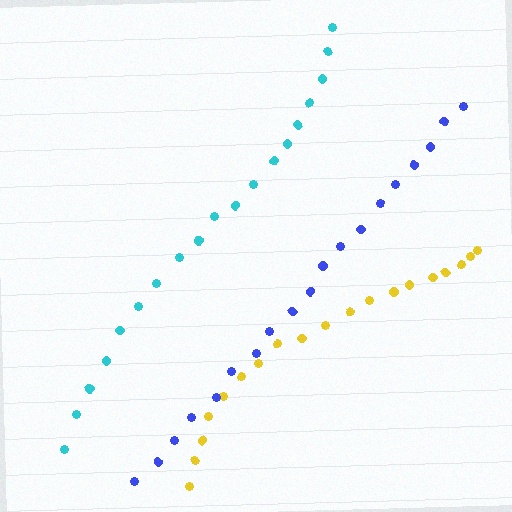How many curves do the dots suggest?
There are 3 distinct paths.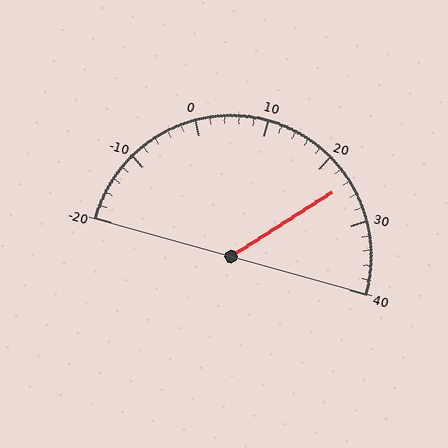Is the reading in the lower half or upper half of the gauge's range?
The reading is in the upper half of the range (-20 to 40).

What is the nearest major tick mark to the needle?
The nearest major tick mark is 20.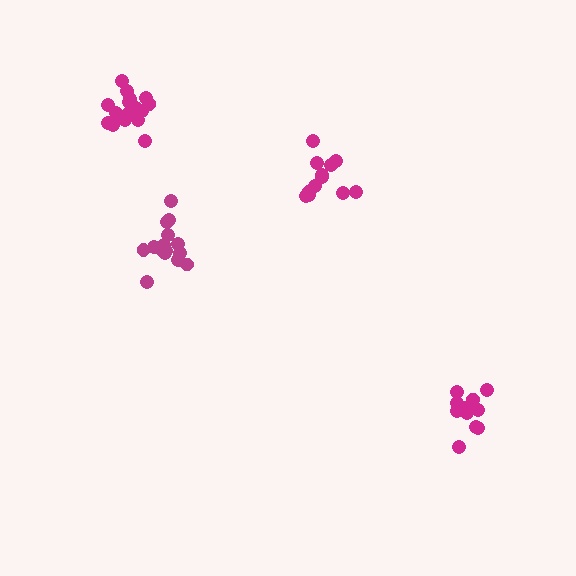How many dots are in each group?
Group 1: 12 dots, Group 2: 12 dots, Group 3: 16 dots, Group 4: 15 dots (55 total).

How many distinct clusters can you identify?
There are 4 distinct clusters.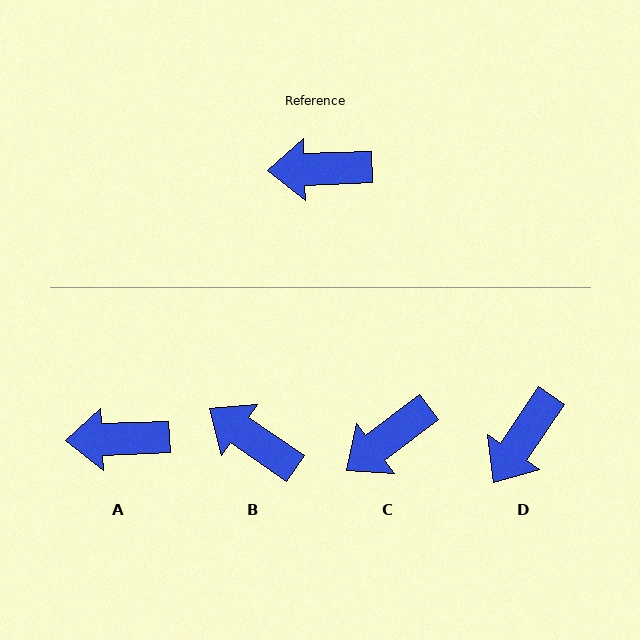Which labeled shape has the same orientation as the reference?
A.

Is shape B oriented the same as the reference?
No, it is off by about 37 degrees.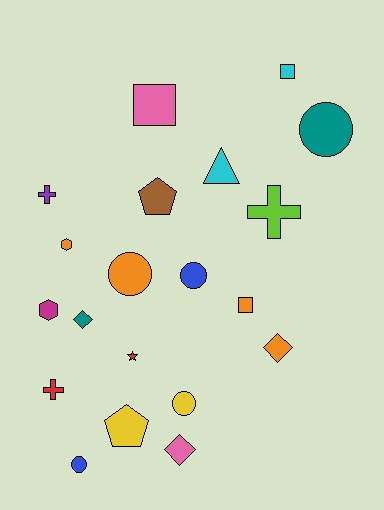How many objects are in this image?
There are 20 objects.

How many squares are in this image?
There are 3 squares.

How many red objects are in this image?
There are 2 red objects.